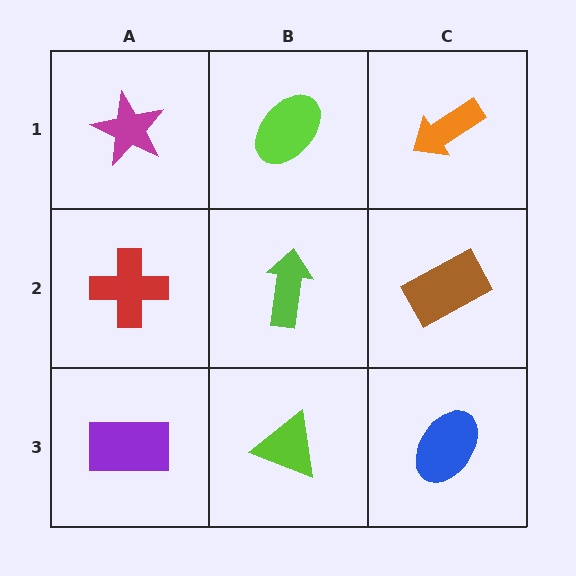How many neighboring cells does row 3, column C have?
2.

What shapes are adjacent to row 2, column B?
A lime ellipse (row 1, column B), a lime triangle (row 3, column B), a red cross (row 2, column A), a brown rectangle (row 2, column C).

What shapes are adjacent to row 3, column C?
A brown rectangle (row 2, column C), a lime triangle (row 3, column B).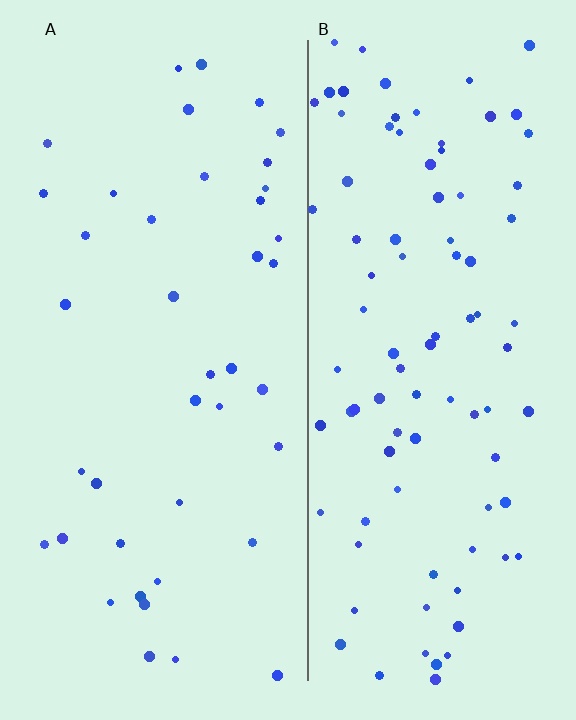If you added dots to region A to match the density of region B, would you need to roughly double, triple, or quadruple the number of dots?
Approximately double.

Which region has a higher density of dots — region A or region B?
B (the right).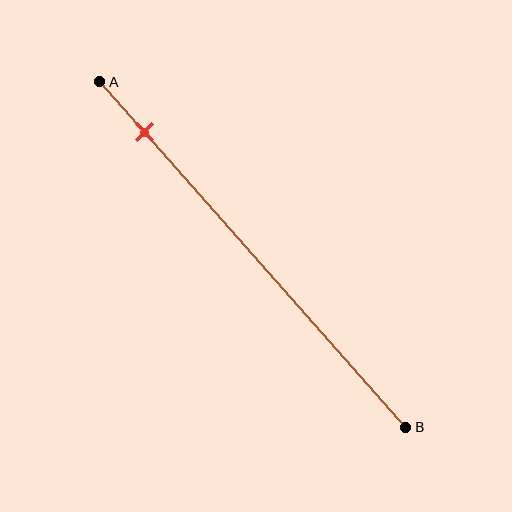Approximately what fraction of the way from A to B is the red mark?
The red mark is approximately 15% of the way from A to B.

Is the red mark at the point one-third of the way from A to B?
No, the mark is at about 15% from A, not at the 33% one-third point.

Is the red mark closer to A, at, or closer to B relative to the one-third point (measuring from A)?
The red mark is closer to point A than the one-third point of segment AB.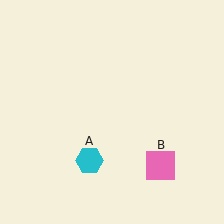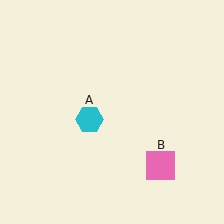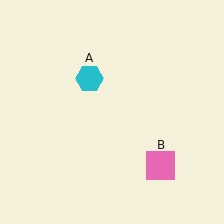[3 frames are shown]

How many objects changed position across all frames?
1 object changed position: cyan hexagon (object A).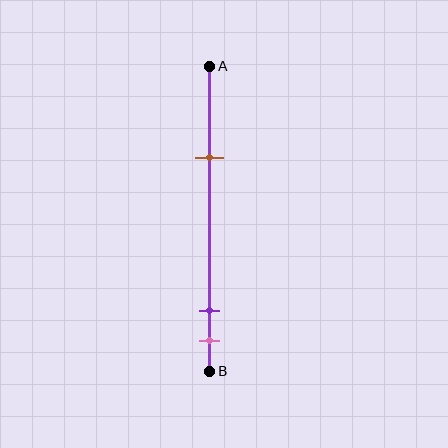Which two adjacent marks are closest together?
The purple and pink marks are the closest adjacent pair.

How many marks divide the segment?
There are 3 marks dividing the segment.